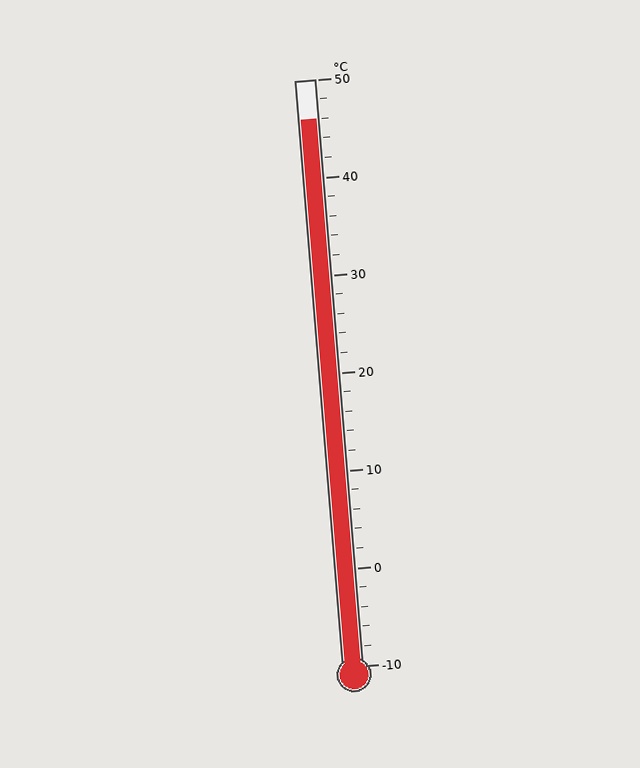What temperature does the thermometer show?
The thermometer shows approximately 46°C.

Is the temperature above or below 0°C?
The temperature is above 0°C.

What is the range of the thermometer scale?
The thermometer scale ranges from -10°C to 50°C.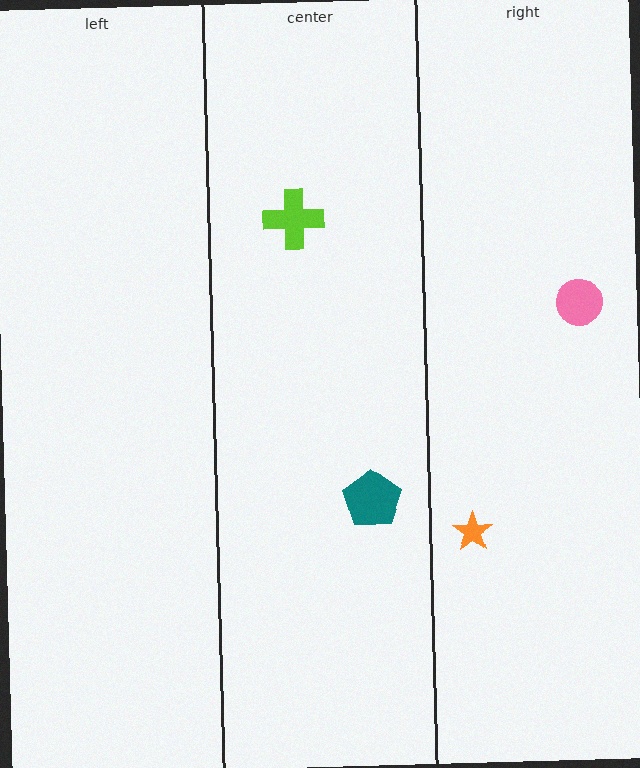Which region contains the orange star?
The right region.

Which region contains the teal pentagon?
The center region.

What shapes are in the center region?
The lime cross, the teal pentagon.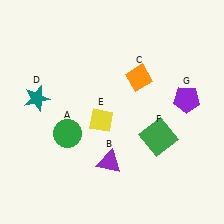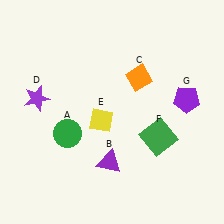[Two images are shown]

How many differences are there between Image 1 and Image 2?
There is 1 difference between the two images.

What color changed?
The star (D) changed from teal in Image 1 to purple in Image 2.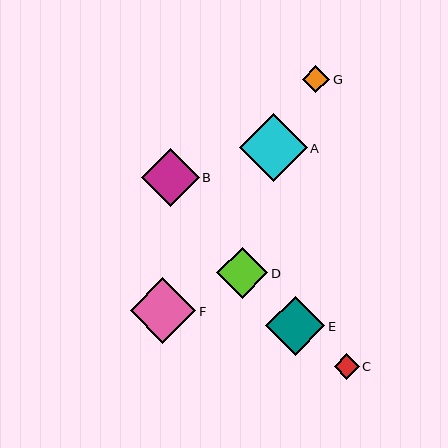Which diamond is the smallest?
Diamond C is the smallest with a size of approximately 25 pixels.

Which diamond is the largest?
Diamond A is the largest with a size of approximately 68 pixels.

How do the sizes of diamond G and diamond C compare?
Diamond G and diamond C are approximately the same size.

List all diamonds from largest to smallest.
From largest to smallest: A, F, E, B, D, G, C.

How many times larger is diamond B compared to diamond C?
Diamond B is approximately 2.3 times the size of diamond C.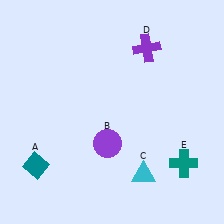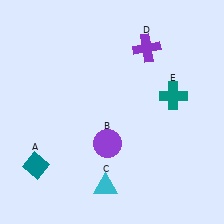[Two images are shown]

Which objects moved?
The objects that moved are: the cyan triangle (C), the teal cross (E).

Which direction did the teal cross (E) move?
The teal cross (E) moved up.